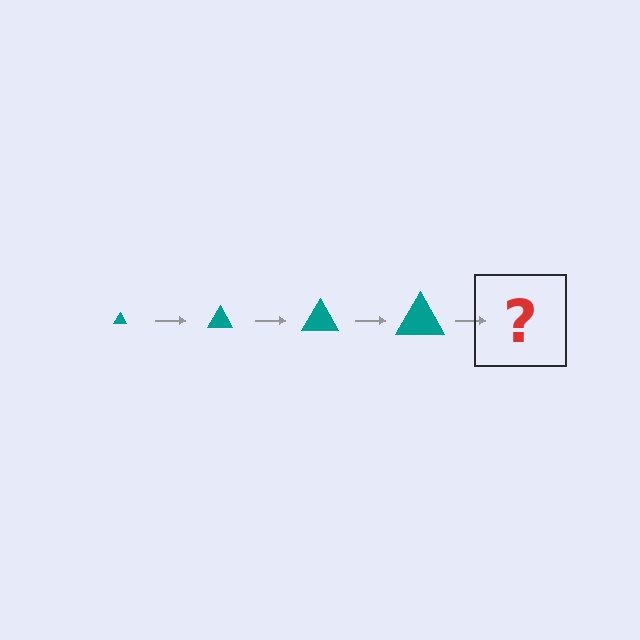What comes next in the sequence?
The next element should be a teal triangle, larger than the previous one.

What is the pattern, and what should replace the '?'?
The pattern is that the triangle gets progressively larger each step. The '?' should be a teal triangle, larger than the previous one.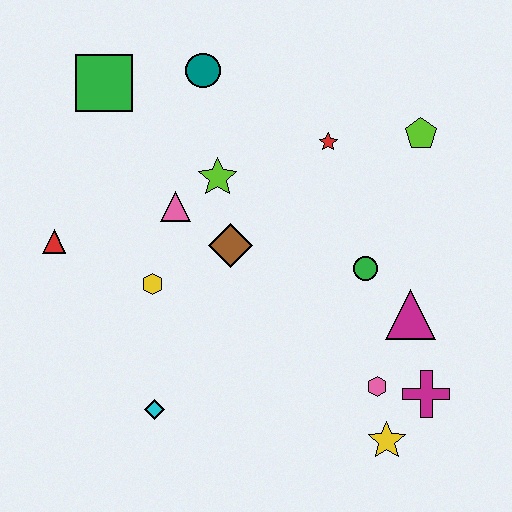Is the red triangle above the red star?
No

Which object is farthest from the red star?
The cyan diamond is farthest from the red star.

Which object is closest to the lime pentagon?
The red star is closest to the lime pentagon.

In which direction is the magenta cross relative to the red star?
The magenta cross is below the red star.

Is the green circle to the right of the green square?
Yes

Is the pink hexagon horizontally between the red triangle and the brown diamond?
No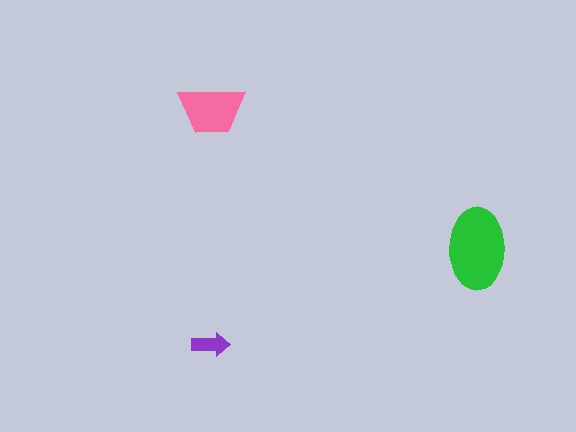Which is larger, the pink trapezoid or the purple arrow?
The pink trapezoid.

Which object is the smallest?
The purple arrow.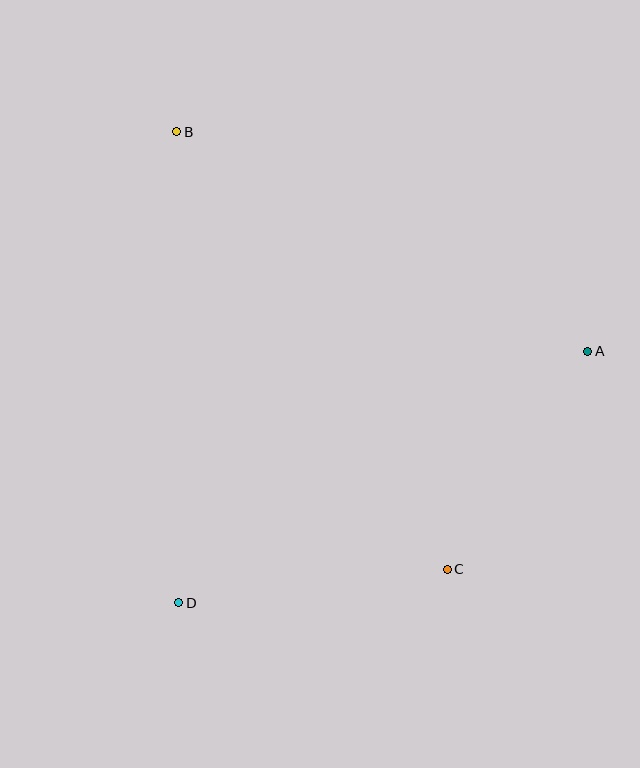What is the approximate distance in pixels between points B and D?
The distance between B and D is approximately 471 pixels.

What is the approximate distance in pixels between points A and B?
The distance between A and B is approximately 466 pixels.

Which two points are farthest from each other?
Points B and C are farthest from each other.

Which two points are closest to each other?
Points A and C are closest to each other.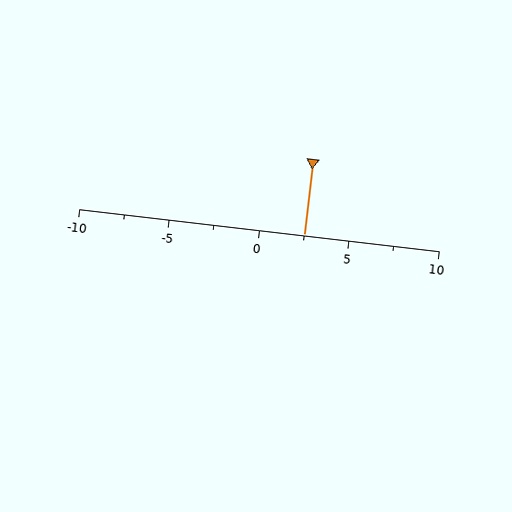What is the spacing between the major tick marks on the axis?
The major ticks are spaced 5 apart.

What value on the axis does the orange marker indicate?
The marker indicates approximately 2.5.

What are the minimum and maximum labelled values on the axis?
The axis runs from -10 to 10.